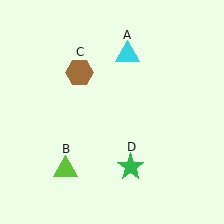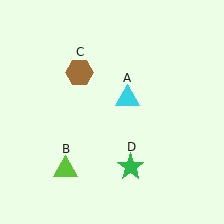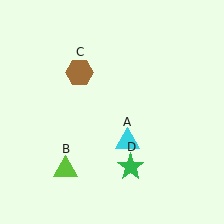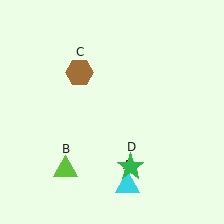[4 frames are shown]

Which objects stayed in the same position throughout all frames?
Lime triangle (object B) and brown hexagon (object C) and green star (object D) remained stationary.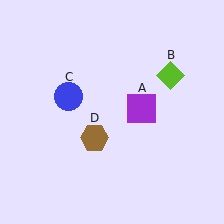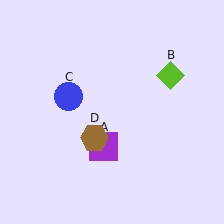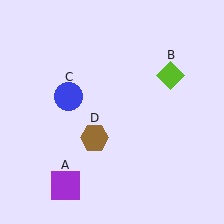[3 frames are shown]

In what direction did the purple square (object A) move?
The purple square (object A) moved down and to the left.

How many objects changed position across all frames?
1 object changed position: purple square (object A).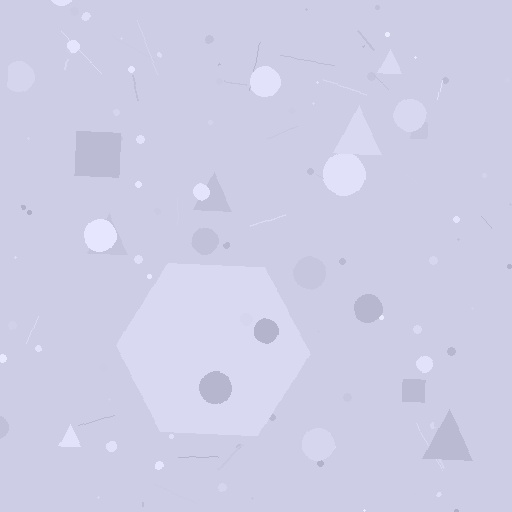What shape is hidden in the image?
A hexagon is hidden in the image.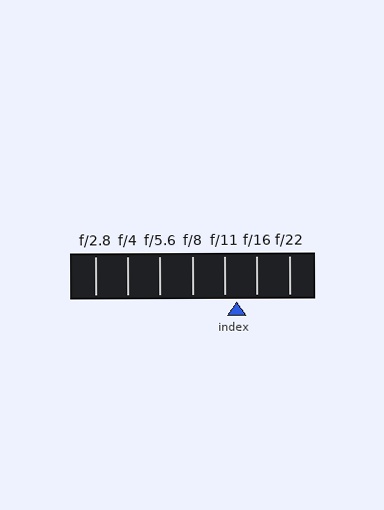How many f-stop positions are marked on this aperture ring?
There are 7 f-stop positions marked.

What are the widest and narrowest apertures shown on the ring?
The widest aperture shown is f/2.8 and the narrowest is f/22.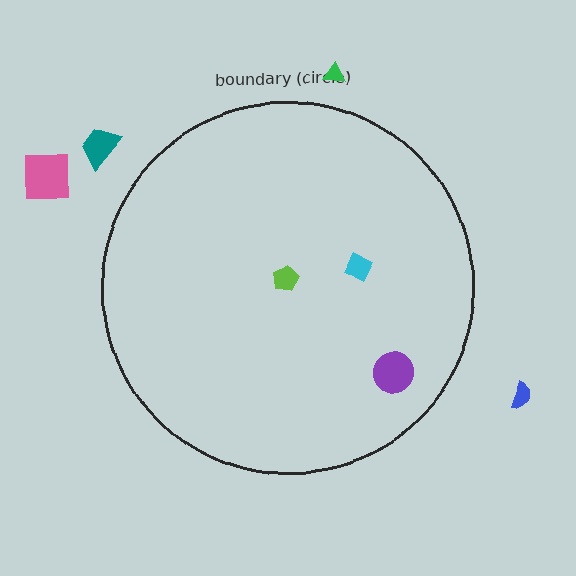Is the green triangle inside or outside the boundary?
Outside.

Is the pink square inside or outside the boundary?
Outside.